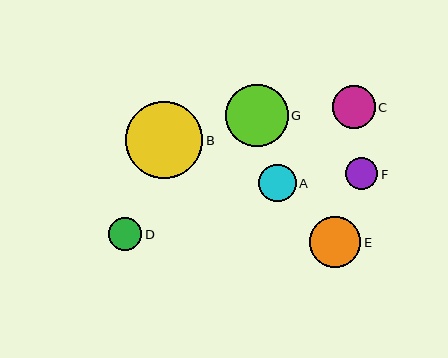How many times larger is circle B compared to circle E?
Circle B is approximately 1.5 times the size of circle E.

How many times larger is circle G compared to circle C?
Circle G is approximately 1.5 times the size of circle C.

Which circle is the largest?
Circle B is the largest with a size of approximately 77 pixels.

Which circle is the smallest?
Circle F is the smallest with a size of approximately 32 pixels.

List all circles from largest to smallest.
From largest to smallest: B, G, E, C, A, D, F.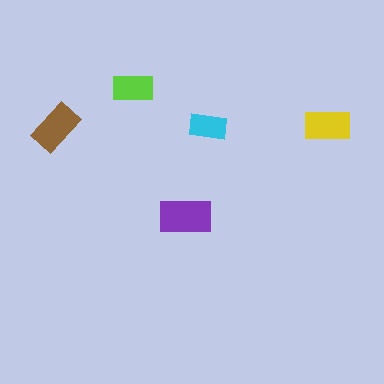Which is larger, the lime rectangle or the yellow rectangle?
The yellow one.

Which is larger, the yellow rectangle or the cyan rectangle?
The yellow one.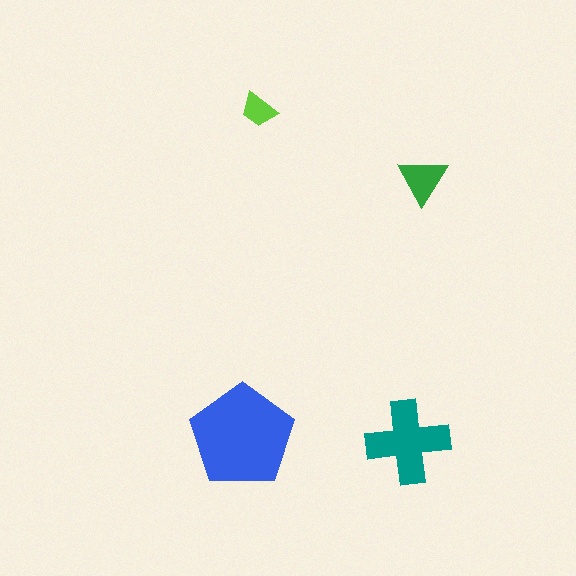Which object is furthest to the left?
The blue pentagon is leftmost.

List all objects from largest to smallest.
The blue pentagon, the teal cross, the green triangle, the lime trapezoid.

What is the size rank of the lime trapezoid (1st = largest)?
4th.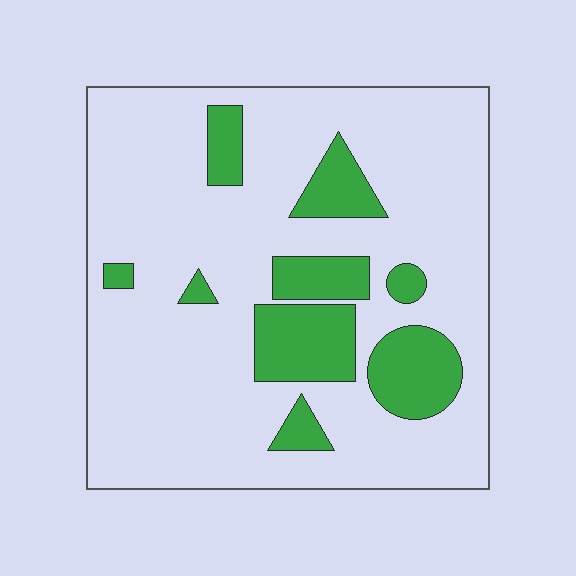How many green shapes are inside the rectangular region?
9.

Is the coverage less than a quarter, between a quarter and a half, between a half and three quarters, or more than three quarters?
Less than a quarter.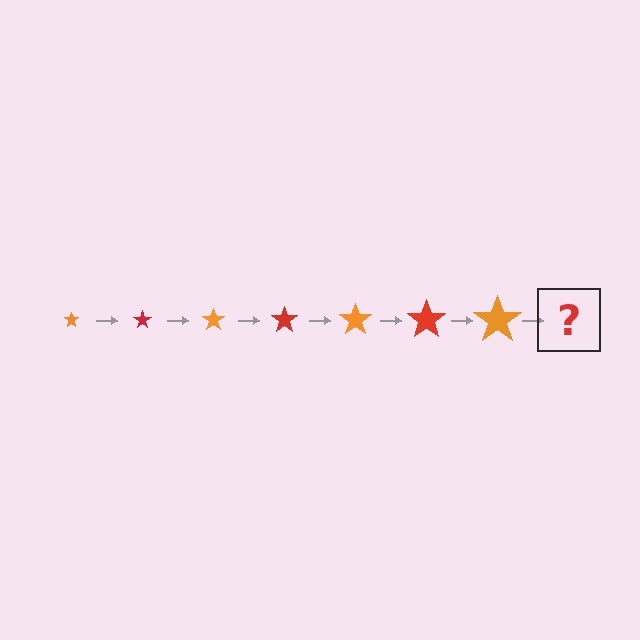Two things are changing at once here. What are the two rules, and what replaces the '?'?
The two rules are that the star grows larger each step and the color cycles through orange and red. The '?' should be a red star, larger than the previous one.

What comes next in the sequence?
The next element should be a red star, larger than the previous one.